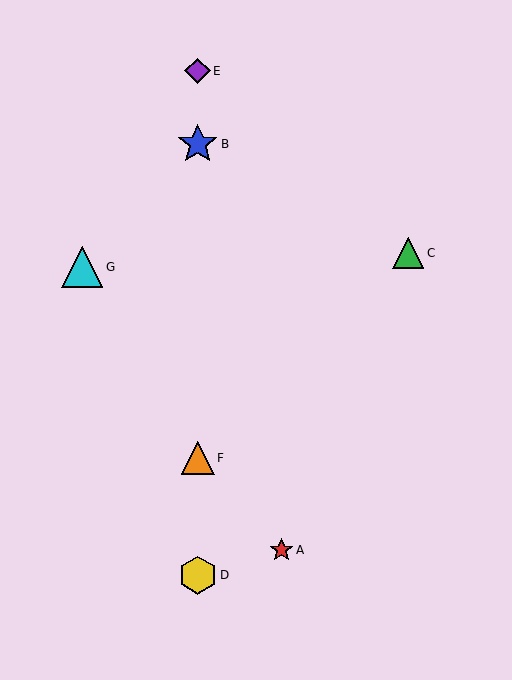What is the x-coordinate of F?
Object F is at x≈198.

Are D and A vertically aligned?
No, D is at x≈198 and A is at x≈281.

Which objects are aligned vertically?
Objects B, D, E, F are aligned vertically.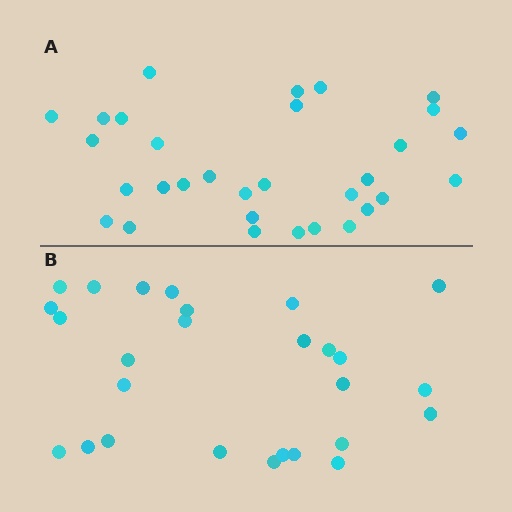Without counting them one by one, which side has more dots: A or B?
Region A (the top region) has more dots.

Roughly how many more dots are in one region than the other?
Region A has about 4 more dots than region B.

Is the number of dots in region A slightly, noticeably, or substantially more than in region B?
Region A has only slightly more — the two regions are fairly close. The ratio is roughly 1.1 to 1.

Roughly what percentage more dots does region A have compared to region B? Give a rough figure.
About 15% more.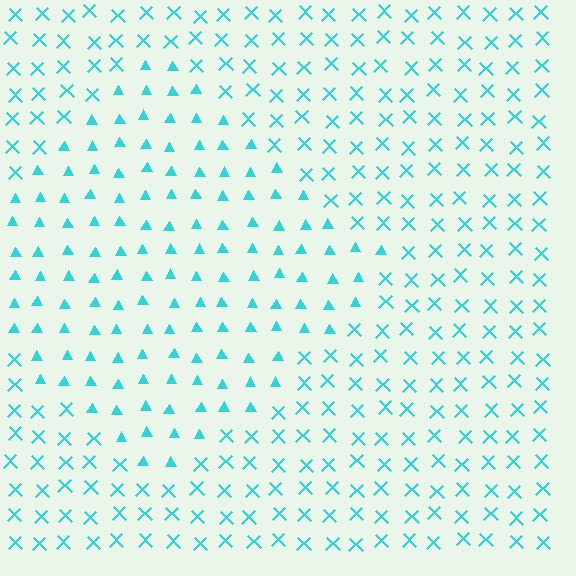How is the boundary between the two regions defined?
The boundary is defined by a change in element shape: triangles inside vs. X marks outside. All elements share the same color and spacing.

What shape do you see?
I see a diamond.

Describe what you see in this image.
The image is filled with small cyan elements arranged in a uniform grid. A diamond-shaped region contains triangles, while the surrounding area contains X marks. The boundary is defined purely by the change in element shape.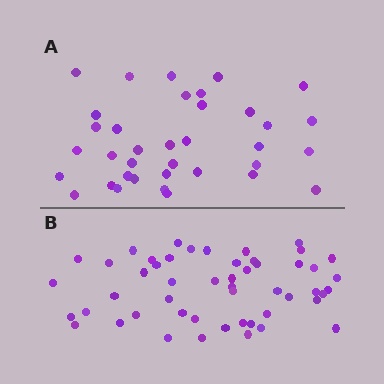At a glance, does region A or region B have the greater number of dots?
Region B (the bottom region) has more dots.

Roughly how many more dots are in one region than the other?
Region B has approximately 15 more dots than region A.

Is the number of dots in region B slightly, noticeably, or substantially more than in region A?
Region B has noticeably more, but not dramatically so. The ratio is roughly 1.4 to 1.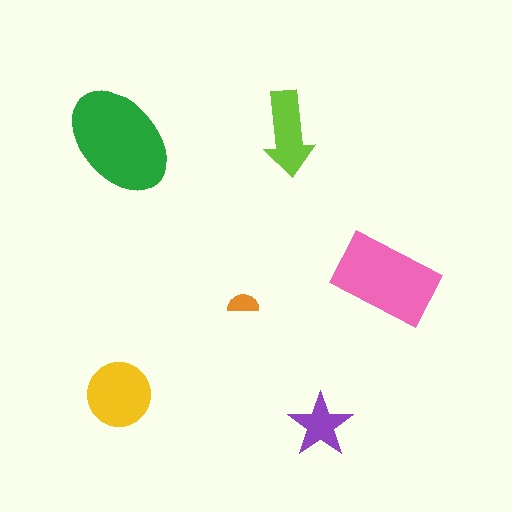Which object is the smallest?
The orange semicircle.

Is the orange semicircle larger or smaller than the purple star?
Smaller.